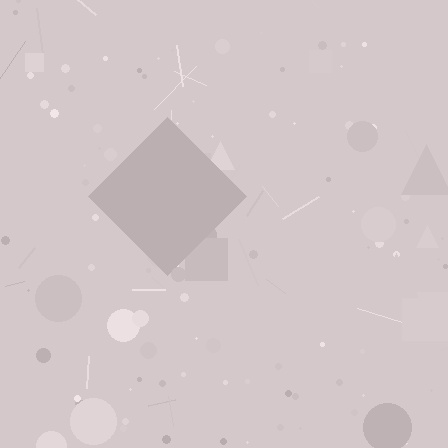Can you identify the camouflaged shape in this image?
The camouflaged shape is a diamond.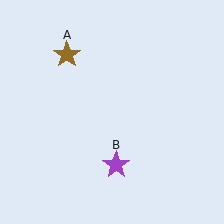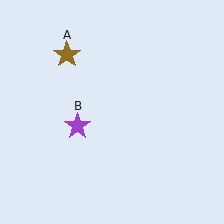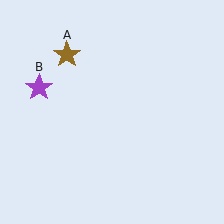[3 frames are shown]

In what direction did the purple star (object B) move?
The purple star (object B) moved up and to the left.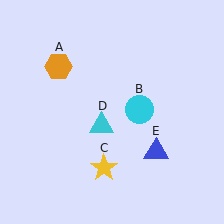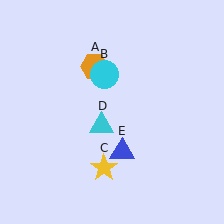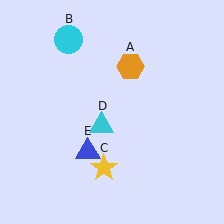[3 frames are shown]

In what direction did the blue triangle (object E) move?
The blue triangle (object E) moved left.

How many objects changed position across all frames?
3 objects changed position: orange hexagon (object A), cyan circle (object B), blue triangle (object E).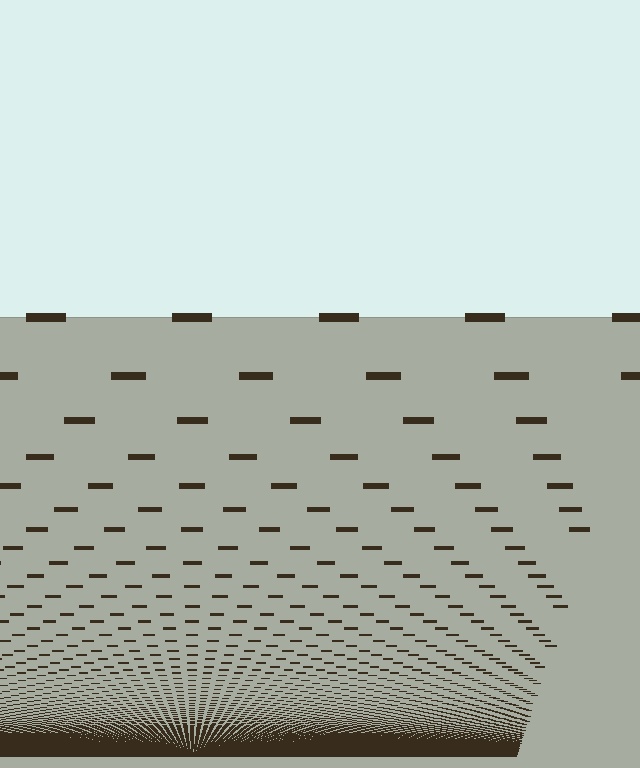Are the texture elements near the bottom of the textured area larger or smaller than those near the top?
Smaller. The gradient is inverted — elements near the bottom are smaller and denser.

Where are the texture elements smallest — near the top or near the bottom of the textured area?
Near the bottom.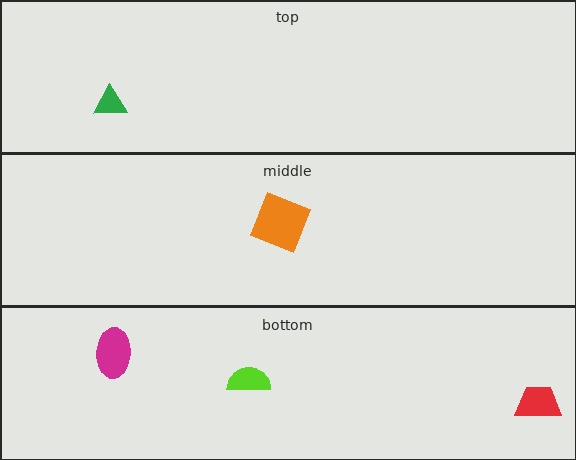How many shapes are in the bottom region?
3.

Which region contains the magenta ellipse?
The bottom region.